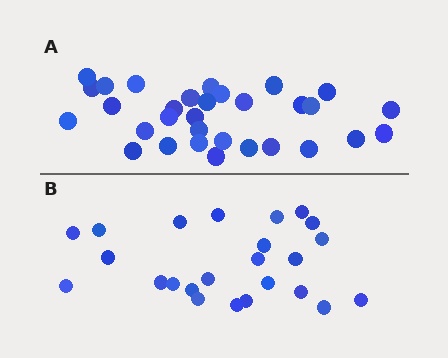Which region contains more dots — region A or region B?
Region A (the top region) has more dots.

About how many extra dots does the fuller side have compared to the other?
Region A has roughly 8 or so more dots than region B.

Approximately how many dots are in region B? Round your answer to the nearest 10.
About 20 dots. (The exact count is 24, which rounds to 20.)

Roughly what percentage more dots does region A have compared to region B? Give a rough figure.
About 30% more.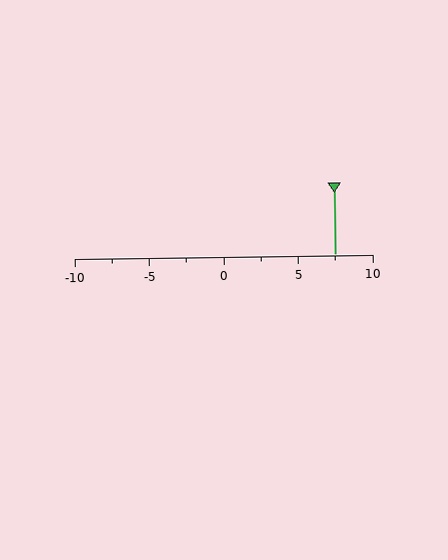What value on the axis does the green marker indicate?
The marker indicates approximately 7.5.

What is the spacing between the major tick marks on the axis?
The major ticks are spaced 5 apart.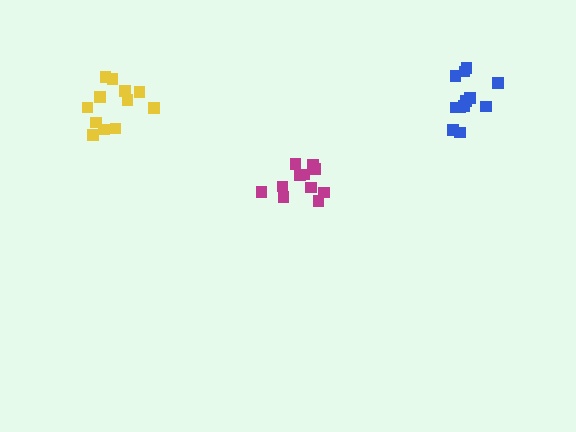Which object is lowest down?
The magenta cluster is bottommost.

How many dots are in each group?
Group 1: 12 dots, Group 2: 11 dots, Group 3: 12 dots (35 total).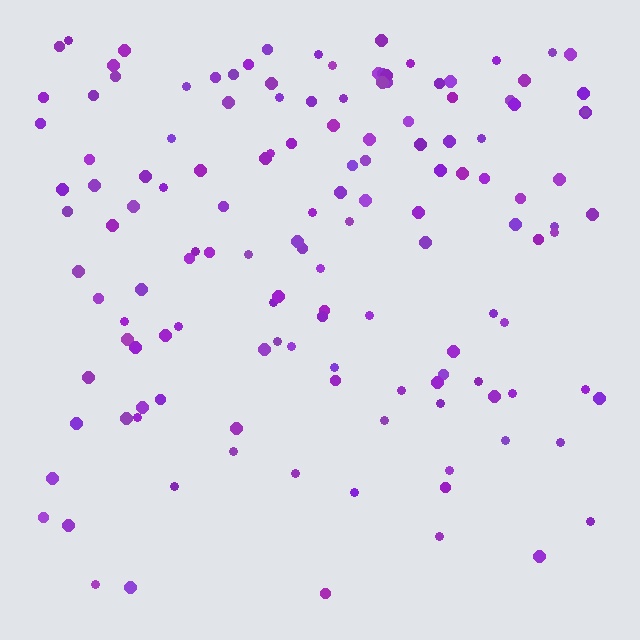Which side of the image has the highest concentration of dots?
The top.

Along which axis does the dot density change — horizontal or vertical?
Vertical.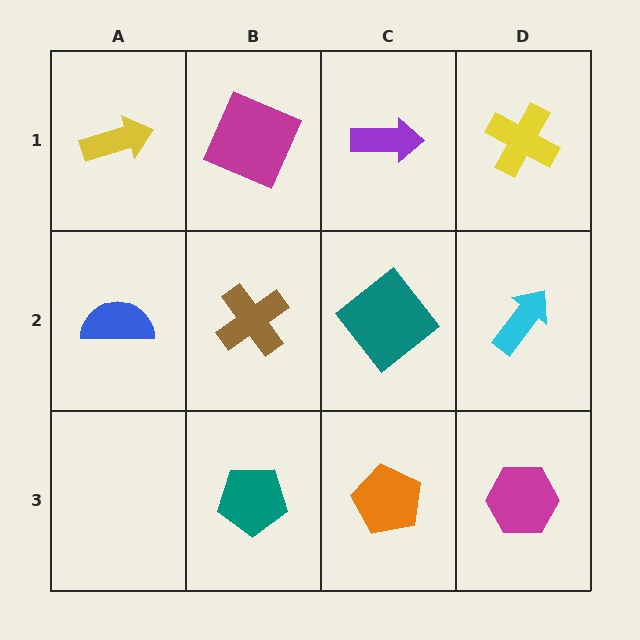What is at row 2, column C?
A teal diamond.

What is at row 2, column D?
A cyan arrow.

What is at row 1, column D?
A yellow cross.